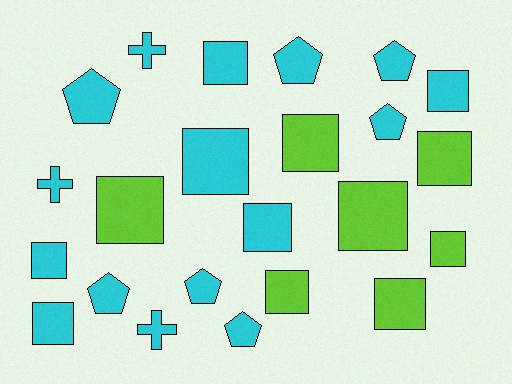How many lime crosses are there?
There are no lime crosses.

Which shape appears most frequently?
Square, with 13 objects.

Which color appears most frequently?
Cyan, with 16 objects.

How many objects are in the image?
There are 23 objects.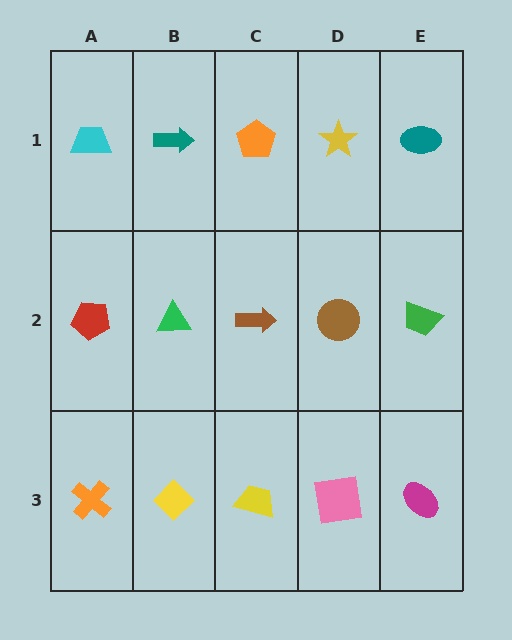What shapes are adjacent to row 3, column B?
A green triangle (row 2, column B), an orange cross (row 3, column A), a yellow trapezoid (row 3, column C).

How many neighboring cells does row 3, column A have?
2.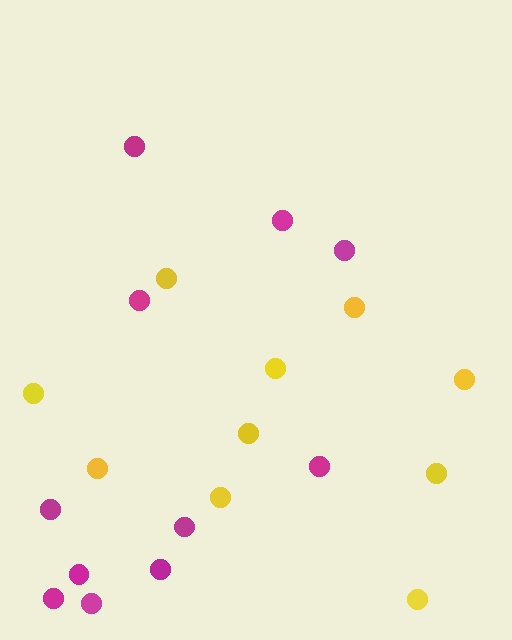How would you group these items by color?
There are 2 groups: one group of yellow circles (10) and one group of magenta circles (11).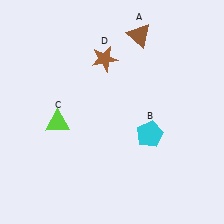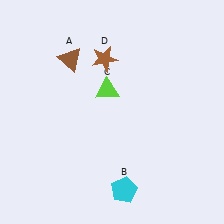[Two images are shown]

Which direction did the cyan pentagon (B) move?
The cyan pentagon (B) moved down.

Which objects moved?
The objects that moved are: the brown triangle (A), the cyan pentagon (B), the lime triangle (C).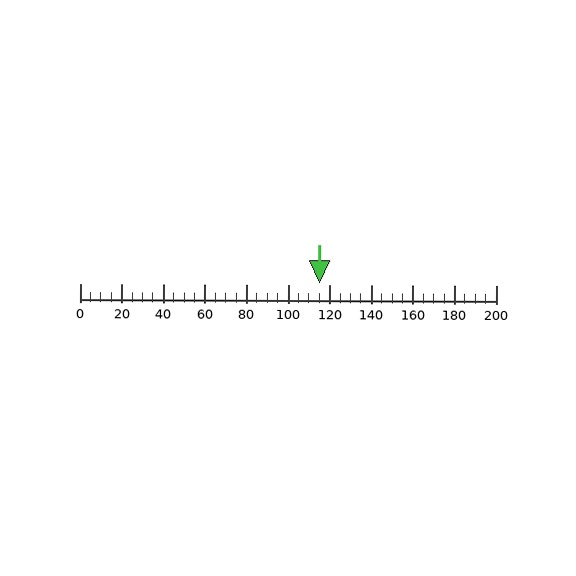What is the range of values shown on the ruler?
The ruler shows values from 0 to 200.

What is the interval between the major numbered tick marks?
The major tick marks are spaced 20 units apart.